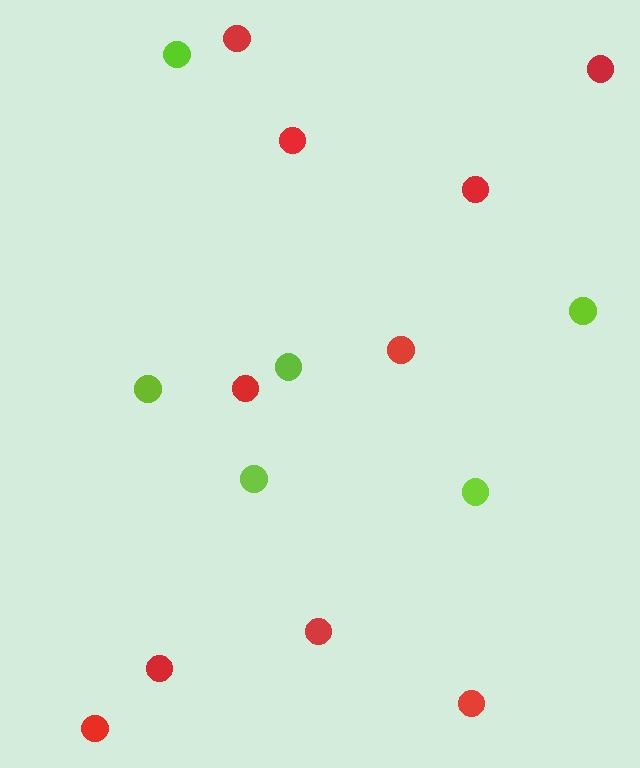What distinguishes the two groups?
There are 2 groups: one group of lime circles (6) and one group of red circles (10).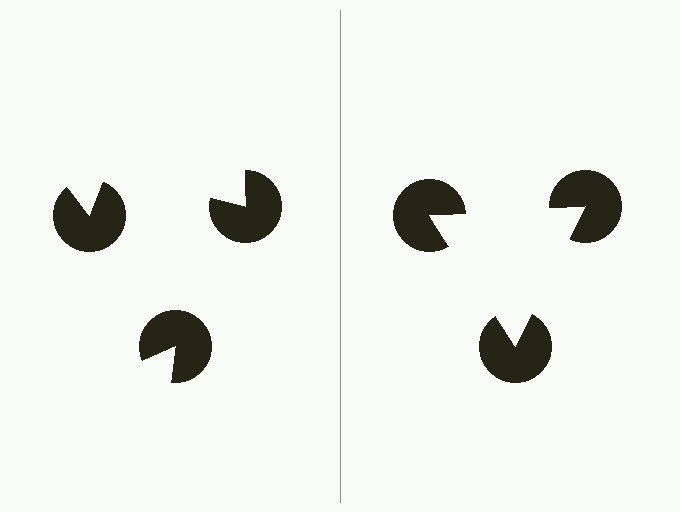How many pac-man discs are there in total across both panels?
6 — 3 on each side.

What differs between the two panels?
The pac-man discs are positioned identically on both sides; only the wedge orientations differ. On the right they align to a triangle; on the left they are misaligned.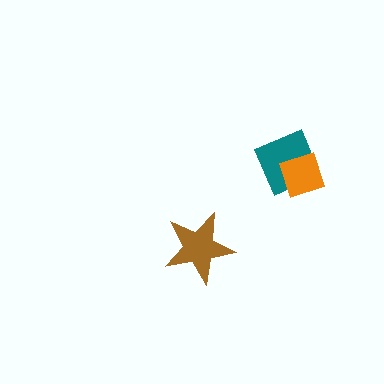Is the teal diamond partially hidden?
Yes, it is partially covered by another shape.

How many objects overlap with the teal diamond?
1 object overlaps with the teal diamond.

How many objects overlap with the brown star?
0 objects overlap with the brown star.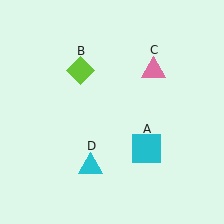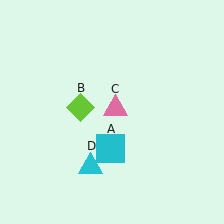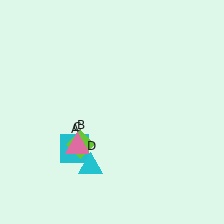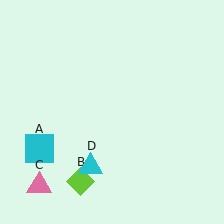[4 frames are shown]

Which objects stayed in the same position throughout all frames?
Cyan triangle (object D) remained stationary.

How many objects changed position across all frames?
3 objects changed position: cyan square (object A), lime diamond (object B), pink triangle (object C).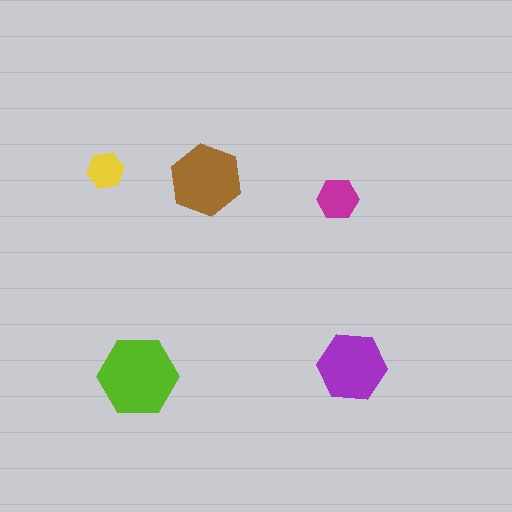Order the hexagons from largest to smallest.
the lime one, the brown one, the purple one, the magenta one, the yellow one.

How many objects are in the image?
There are 5 objects in the image.